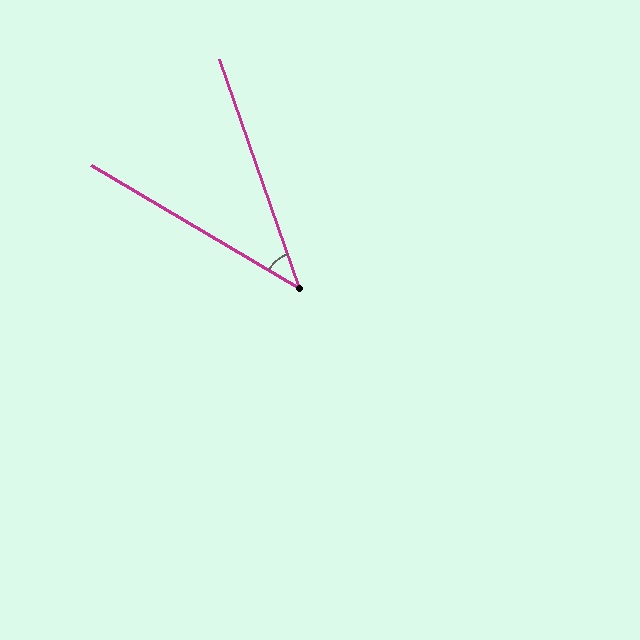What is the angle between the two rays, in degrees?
Approximately 40 degrees.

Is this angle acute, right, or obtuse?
It is acute.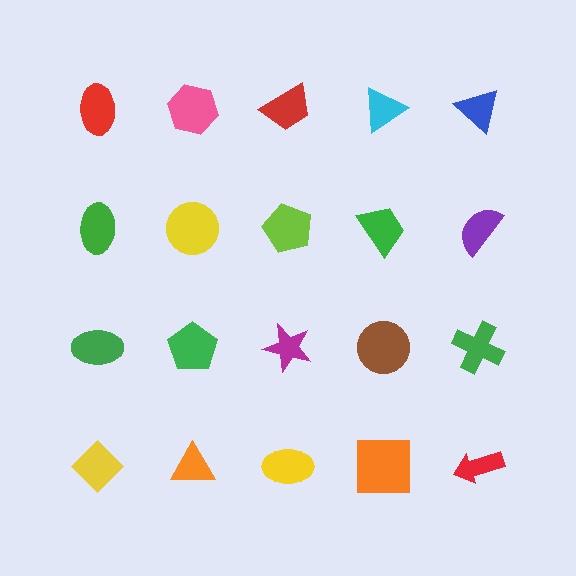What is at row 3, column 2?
A green pentagon.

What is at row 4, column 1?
A yellow diamond.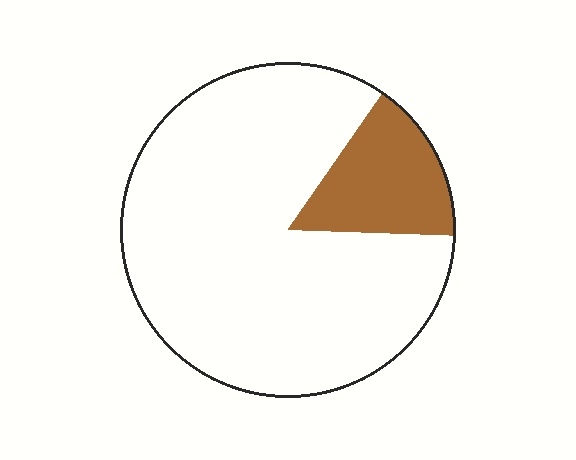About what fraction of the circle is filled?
About one sixth (1/6).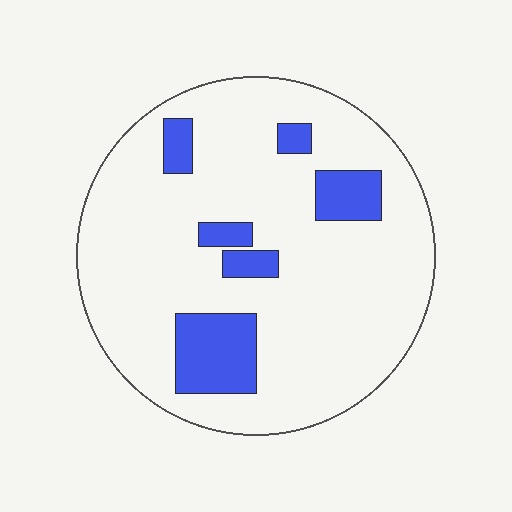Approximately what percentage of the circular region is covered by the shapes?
Approximately 15%.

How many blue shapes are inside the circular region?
6.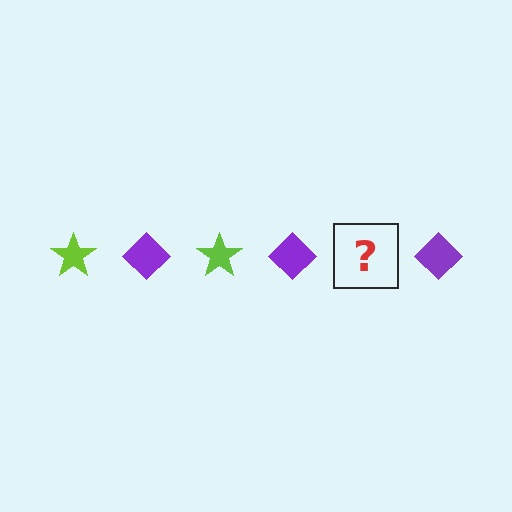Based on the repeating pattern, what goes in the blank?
The blank should be a lime star.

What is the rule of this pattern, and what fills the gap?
The rule is that the pattern alternates between lime star and purple diamond. The gap should be filled with a lime star.